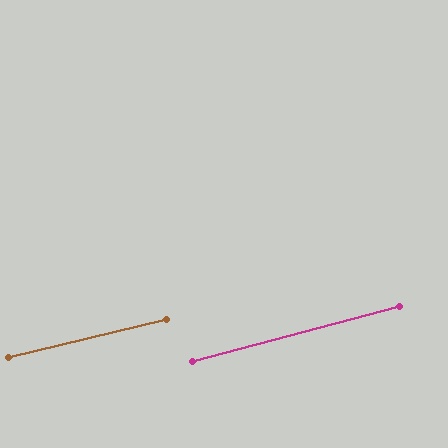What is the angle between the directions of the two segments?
Approximately 1 degree.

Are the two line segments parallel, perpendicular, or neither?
Parallel — their directions differ by only 1.0°.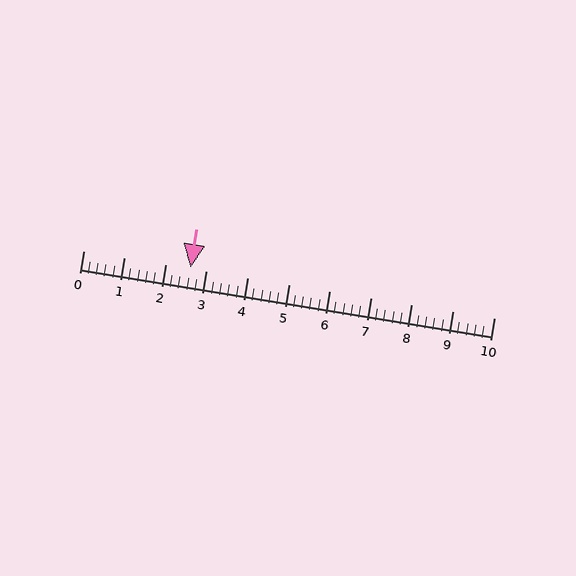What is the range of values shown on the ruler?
The ruler shows values from 0 to 10.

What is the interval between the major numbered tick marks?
The major tick marks are spaced 1 units apart.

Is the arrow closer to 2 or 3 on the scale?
The arrow is closer to 3.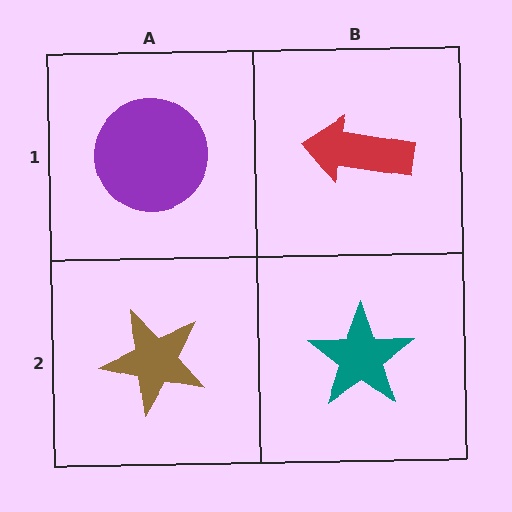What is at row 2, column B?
A teal star.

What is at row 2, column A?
A brown star.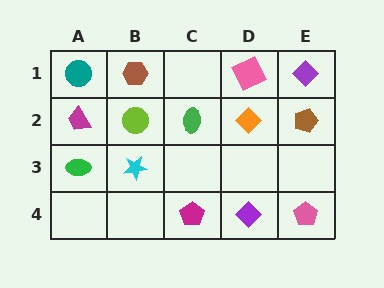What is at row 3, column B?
A cyan star.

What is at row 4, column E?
A pink pentagon.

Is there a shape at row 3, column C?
No, that cell is empty.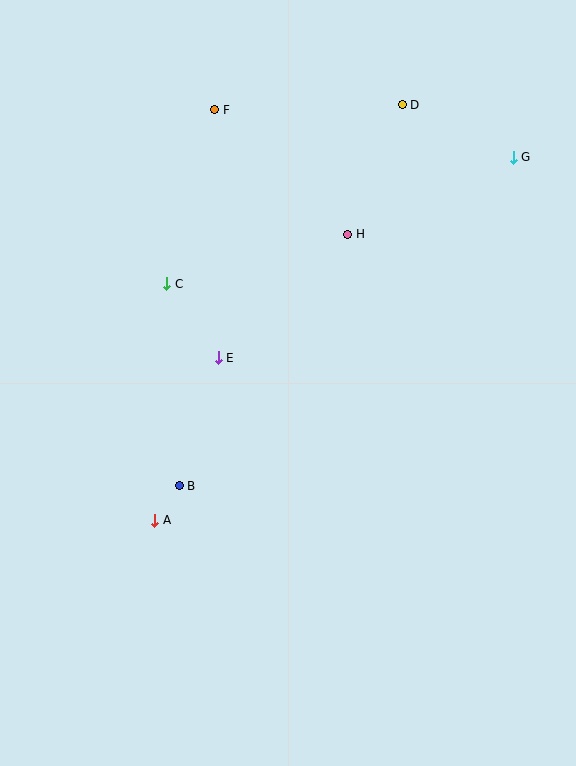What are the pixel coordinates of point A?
Point A is at (155, 520).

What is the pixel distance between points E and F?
The distance between E and F is 248 pixels.